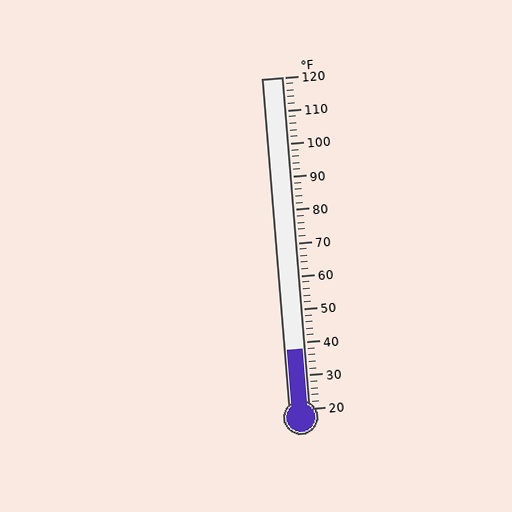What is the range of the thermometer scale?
The thermometer scale ranges from 20°F to 120°F.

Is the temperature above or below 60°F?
The temperature is below 60°F.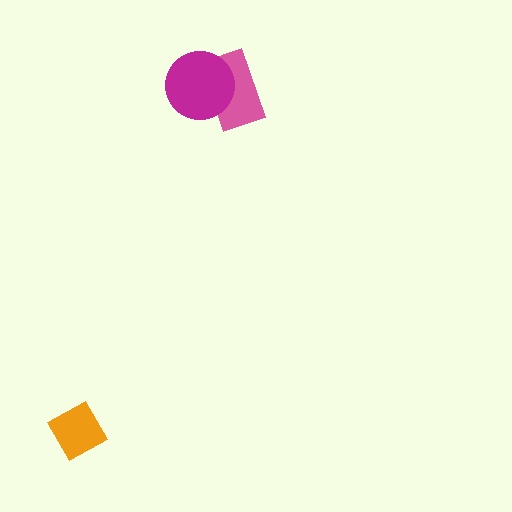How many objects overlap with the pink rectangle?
1 object overlaps with the pink rectangle.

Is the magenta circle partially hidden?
No, no other shape covers it.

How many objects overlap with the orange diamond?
0 objects overlap with the orange diamond.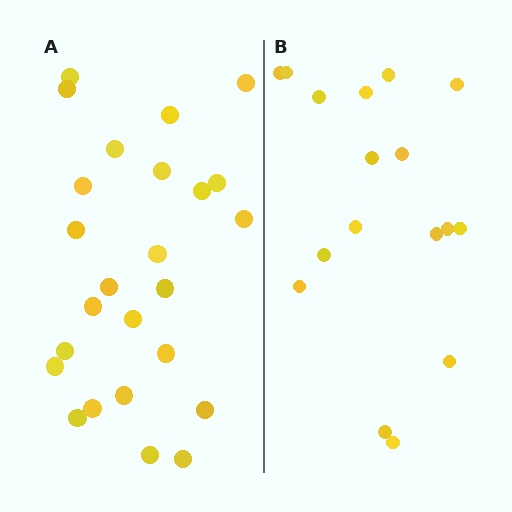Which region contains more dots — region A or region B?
Region A (the left region) has more dots.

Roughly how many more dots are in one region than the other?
Region A has roughly 8 or so more dots than region B.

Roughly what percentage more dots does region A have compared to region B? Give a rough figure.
About 45% more.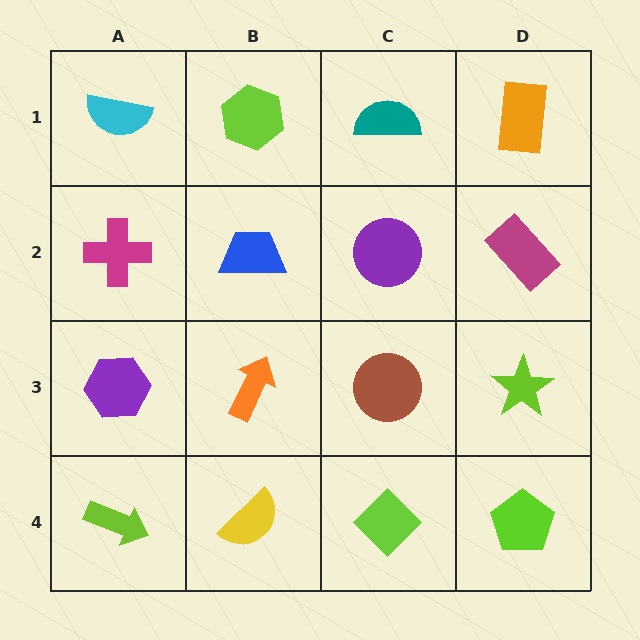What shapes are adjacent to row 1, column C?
A purple circle (row 2, column C), a lime hexagon (row 1, column B), an orange rectangle (row 1, column D).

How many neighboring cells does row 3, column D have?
3.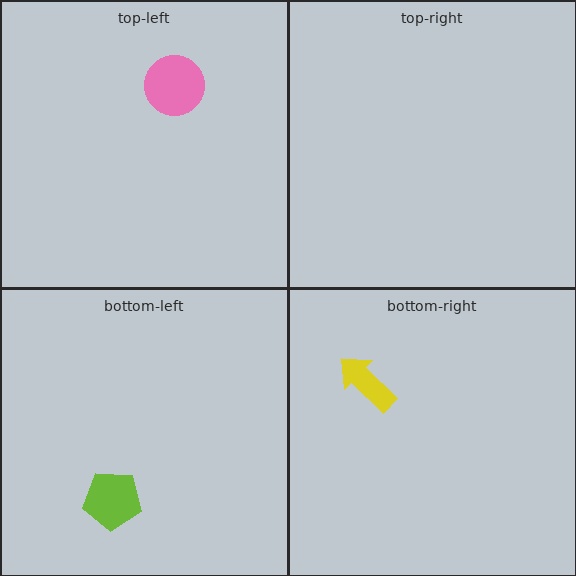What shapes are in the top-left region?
The pink circle.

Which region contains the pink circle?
The top-left region.